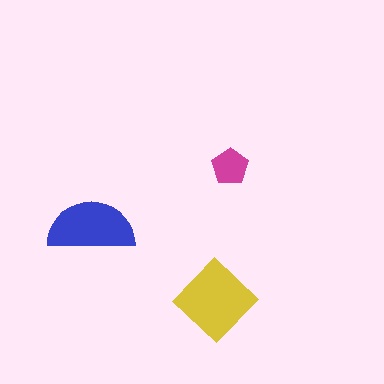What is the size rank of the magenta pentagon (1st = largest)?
3rd.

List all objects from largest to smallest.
The yellow diamond, the blue semicircle, the magenta pentagon.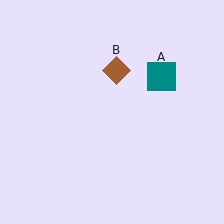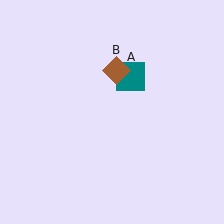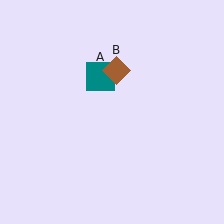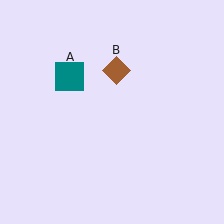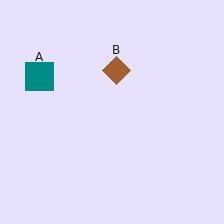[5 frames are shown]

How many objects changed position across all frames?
1 object changed position: teal square (object A).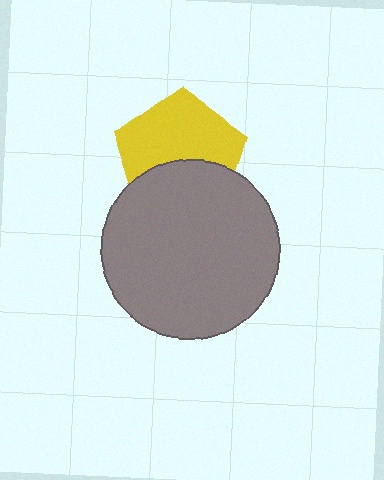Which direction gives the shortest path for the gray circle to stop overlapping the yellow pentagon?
Moving down gives the shortest separation.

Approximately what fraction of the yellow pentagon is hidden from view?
Roughly 40% of the yellow pentagon is hidden behind the gray circle.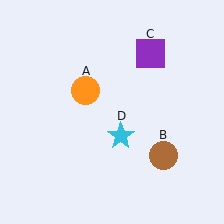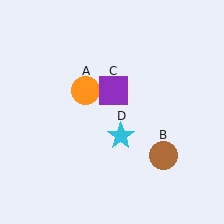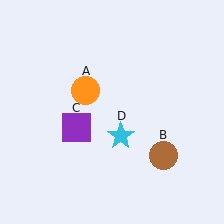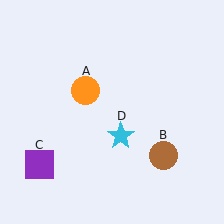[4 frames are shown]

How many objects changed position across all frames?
1 object changed position: purple square (object C).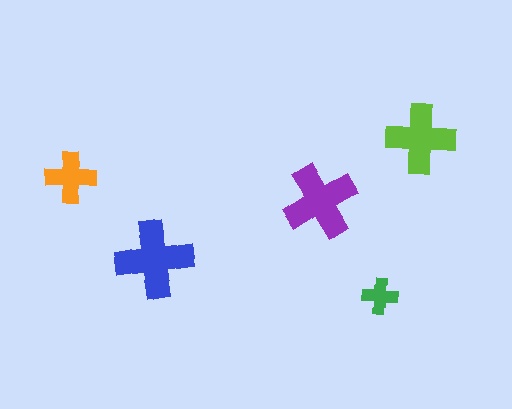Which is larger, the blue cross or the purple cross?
The blue one.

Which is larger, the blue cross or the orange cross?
The blue one.